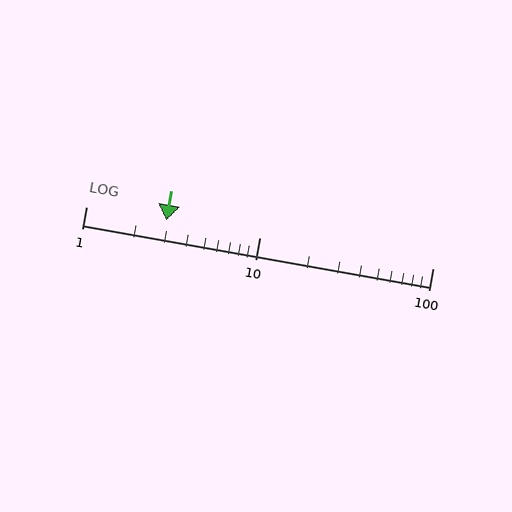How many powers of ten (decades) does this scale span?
The scale spans 2 decades, from 1 to 100.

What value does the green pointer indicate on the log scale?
The pointer indicates approximately 2.9.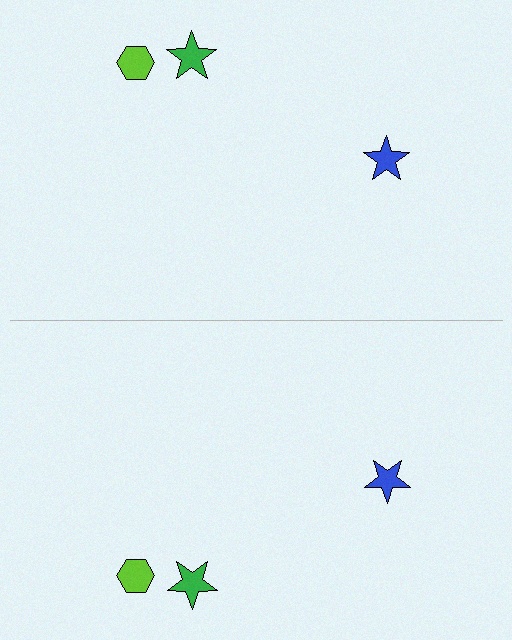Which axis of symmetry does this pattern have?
The pattern has a horizontal axis of symmetry running through the center of the image.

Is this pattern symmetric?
Yes, this pattern has bilateral (reflection) symmetry.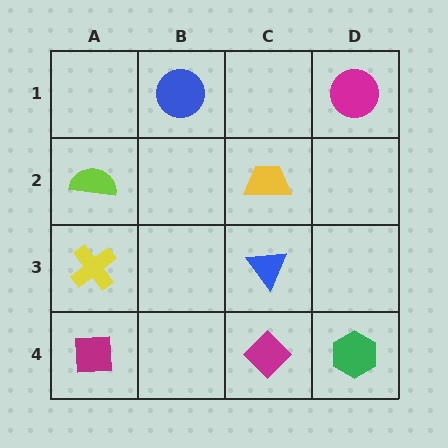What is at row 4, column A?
A magenta square.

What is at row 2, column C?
A yellow trapezoid.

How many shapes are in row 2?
2 shapes.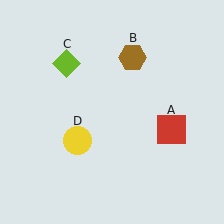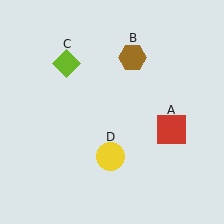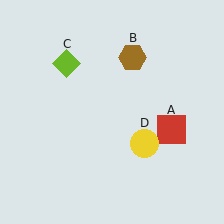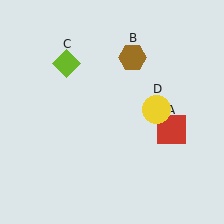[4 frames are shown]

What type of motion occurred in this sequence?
The yellow circle (object D) rotated counterclockwise around the center of the scene.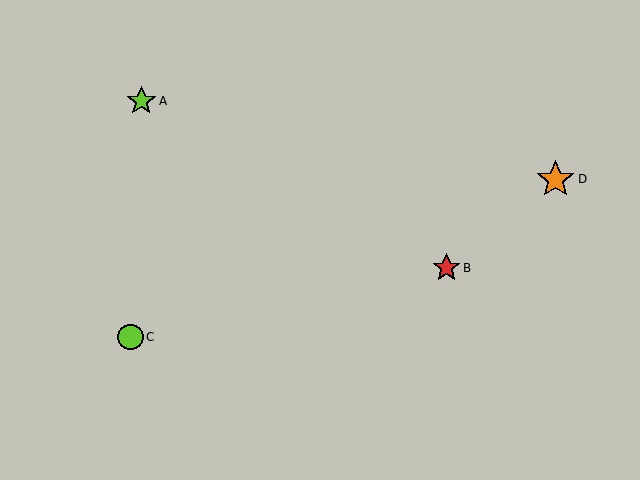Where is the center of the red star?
The center of the red star is at (446, 268).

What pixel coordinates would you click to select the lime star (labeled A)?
Click at (141, 101) to select the lime star A.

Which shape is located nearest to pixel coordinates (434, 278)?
The red star (labeled B) at (446, 268) is nearest to that location.